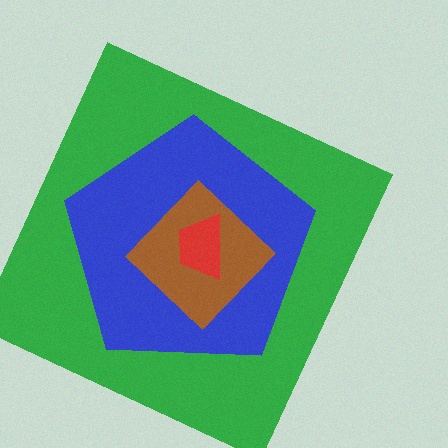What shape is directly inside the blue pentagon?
The brown diamond.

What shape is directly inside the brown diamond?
The red trapezoid.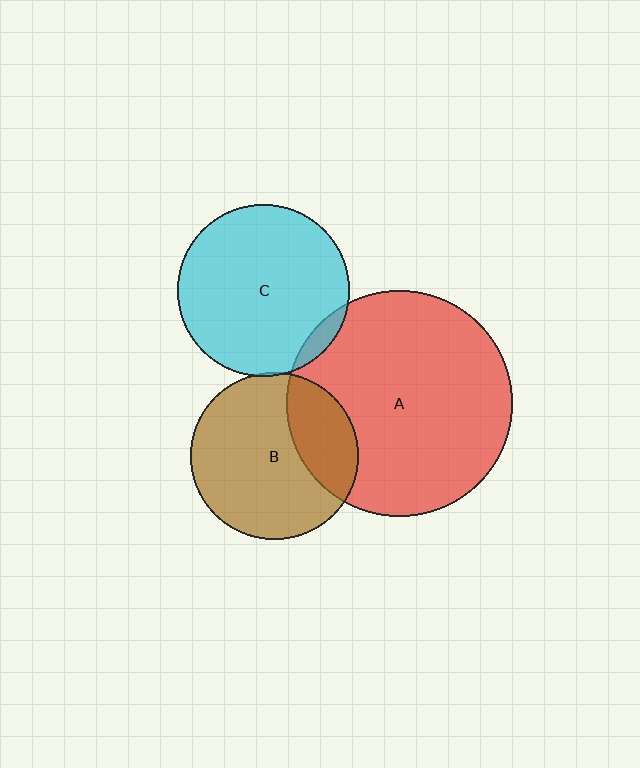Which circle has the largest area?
Circle A (red).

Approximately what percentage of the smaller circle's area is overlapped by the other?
Approximately 25%.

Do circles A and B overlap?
Yes.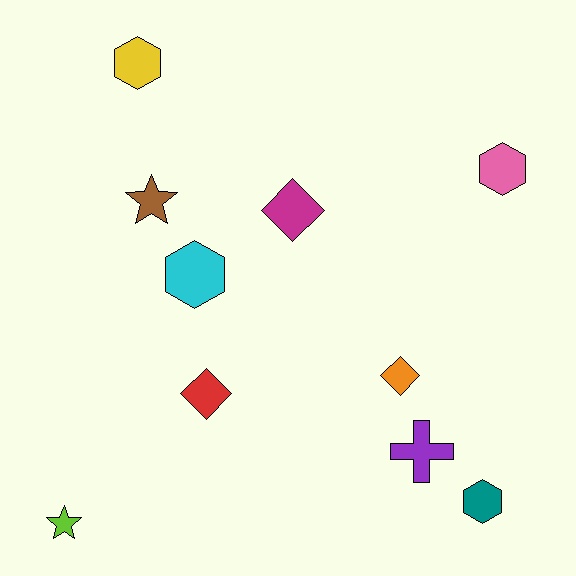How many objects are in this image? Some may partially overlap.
There are 10 objects.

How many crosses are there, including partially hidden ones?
There is 1 cross.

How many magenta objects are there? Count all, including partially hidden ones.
There is 1 magenta object.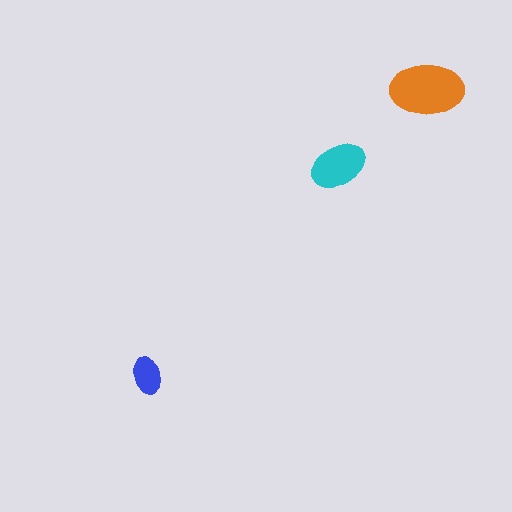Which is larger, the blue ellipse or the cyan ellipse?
The cyan one.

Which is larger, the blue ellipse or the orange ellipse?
The orange one.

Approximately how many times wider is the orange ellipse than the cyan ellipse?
About 1.5 times wider.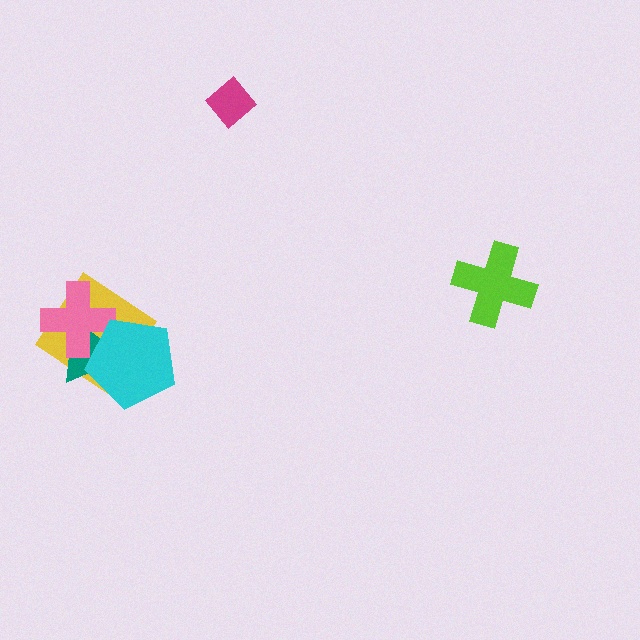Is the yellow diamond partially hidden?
Yes, it is partially covered by another shape.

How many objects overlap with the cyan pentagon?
3 objects overlap with the cyan pentagon.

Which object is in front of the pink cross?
The cyan pentagon is in front of the pink cross.